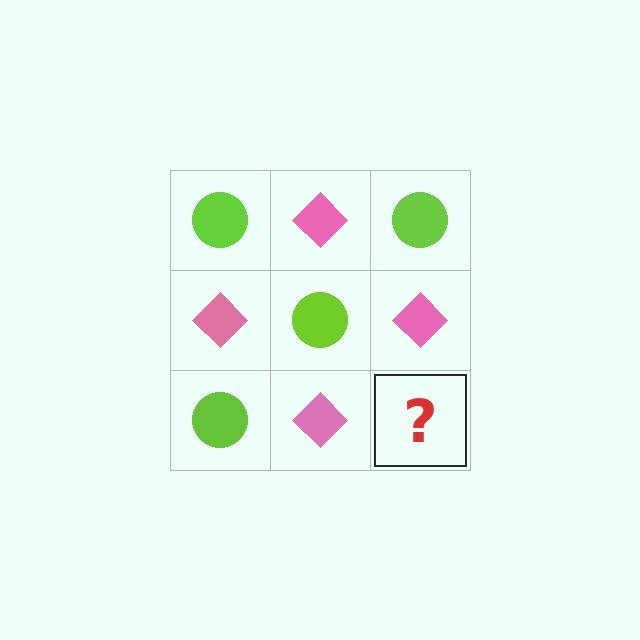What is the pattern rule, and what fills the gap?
The rule is that it alternates lime circle and pink diamond in a checkerboard pattern. The gap should be filled with a lime circle.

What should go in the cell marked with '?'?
The missing cell should contain a lime circle.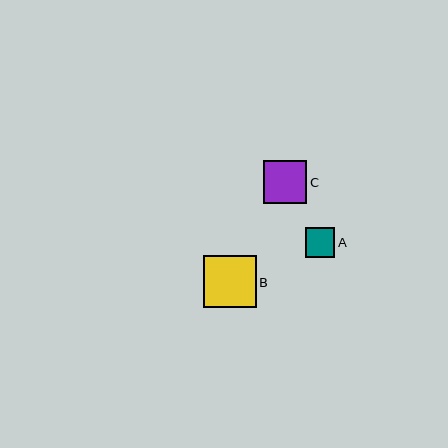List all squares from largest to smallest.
From largest to smallest: B, C, A.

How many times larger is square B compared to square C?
Square B is approximately 1.2 times the size of square C.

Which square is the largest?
Square B is the largest with a size of approximately 52 pixels.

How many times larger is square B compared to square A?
Square B is approximately 1.8 times the size of square A.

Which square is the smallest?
Square A is the smallest with a size of approximately 29 pixels.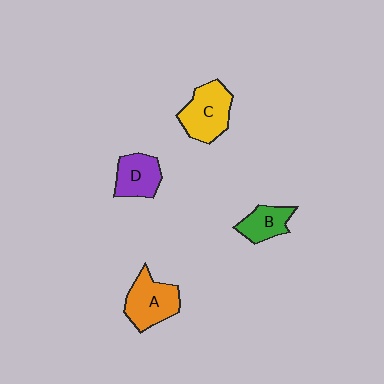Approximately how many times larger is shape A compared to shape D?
Approximately 1.3 times.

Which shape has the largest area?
Shape C (yellow).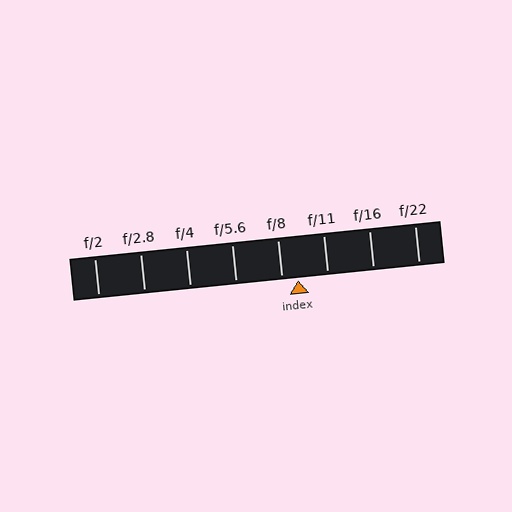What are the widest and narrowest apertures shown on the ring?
The widest aperture shown is f/2 and the narrowest is f/22.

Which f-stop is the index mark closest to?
The index mark is closest to f/8.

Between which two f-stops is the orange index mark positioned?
The index mark is between f/8 and f/11.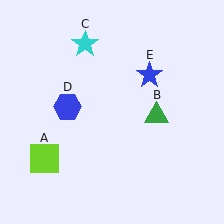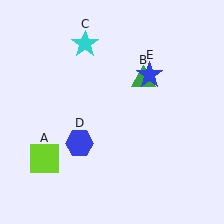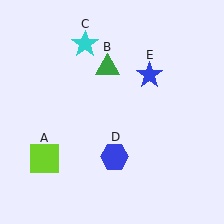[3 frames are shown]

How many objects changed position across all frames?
2 objects changed position: green triangle (object B), blue hexagon (object D).